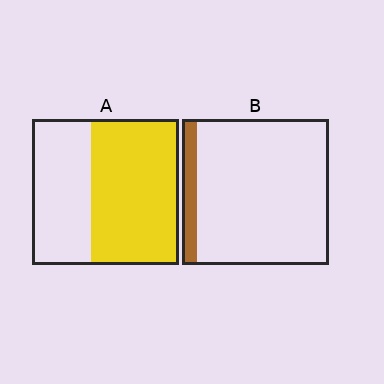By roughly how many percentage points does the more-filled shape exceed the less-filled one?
By roughly 50 percentage points (A over B).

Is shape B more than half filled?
No.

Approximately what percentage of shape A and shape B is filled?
A is approximately 60% and B is approximately 10%.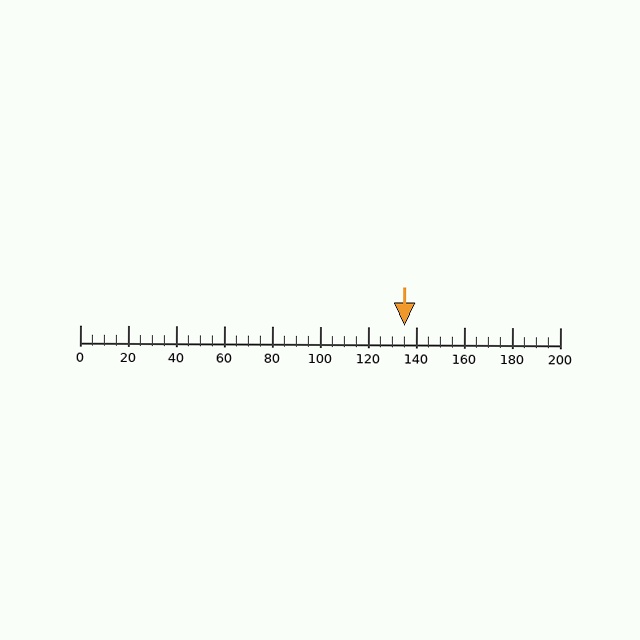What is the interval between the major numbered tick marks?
The major tick marks are spaced 20 units apart.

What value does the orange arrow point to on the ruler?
The orange arrow points to approximately 135.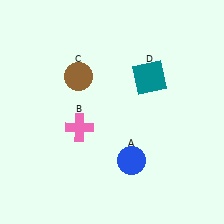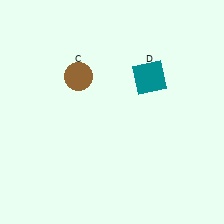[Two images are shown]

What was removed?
The pink cross (B), the blue circle (A) were removed in Image 2.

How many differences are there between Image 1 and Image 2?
There are 2 differences between the two images.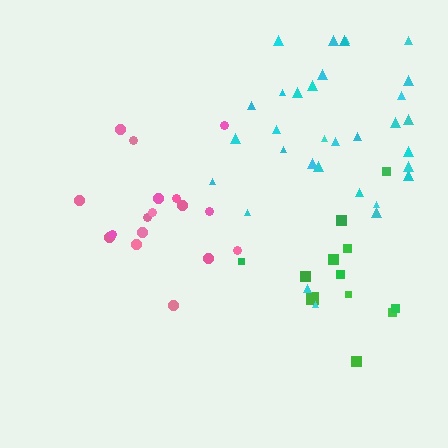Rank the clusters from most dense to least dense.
cyan, pink, green.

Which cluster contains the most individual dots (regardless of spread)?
Cyan (33).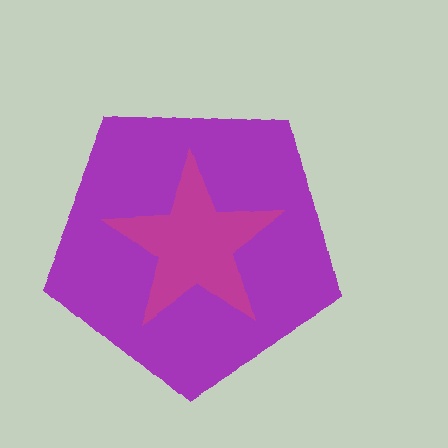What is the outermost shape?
The purple pentagon.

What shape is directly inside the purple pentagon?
The magenta star.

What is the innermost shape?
The magenta star.